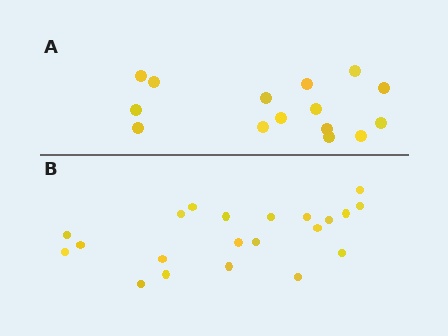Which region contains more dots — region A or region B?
Region B (the bottom region) has more dots.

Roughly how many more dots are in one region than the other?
Region B has about 6 more dots than region A.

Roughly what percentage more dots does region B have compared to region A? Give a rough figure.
About 40% more.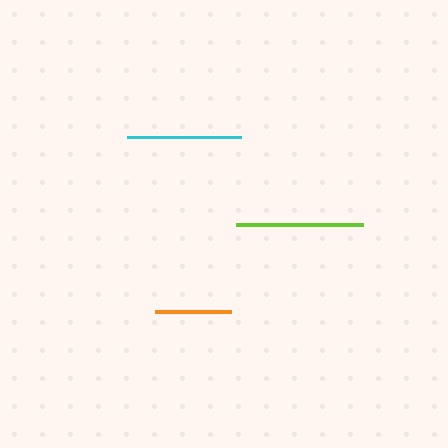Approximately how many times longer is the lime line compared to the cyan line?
The lime line is approximately 1.1 times the length of the cyan line.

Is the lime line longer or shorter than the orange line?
The lime line is longer than the orange line.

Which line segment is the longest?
The lime line is the longest at approximately 126 pixels.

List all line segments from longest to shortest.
From longest to shortest: lime, cyan, orange.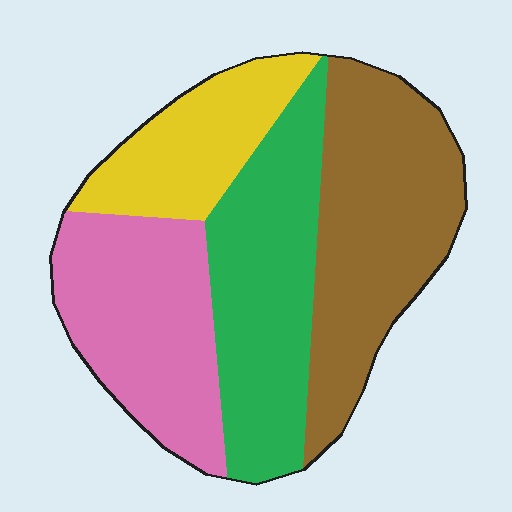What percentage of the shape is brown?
Brown covers 31% of the shape.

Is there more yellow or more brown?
Brown.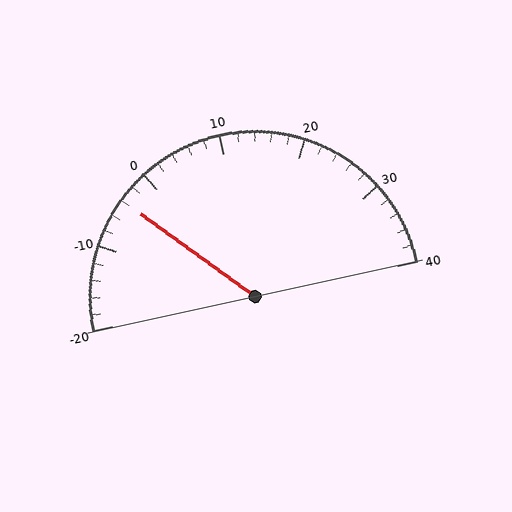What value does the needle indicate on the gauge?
The needle indicates approximately -4.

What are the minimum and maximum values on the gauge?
The gauge ranges from -20 to 40.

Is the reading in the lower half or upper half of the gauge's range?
The reading is in the lower half of the range (-20 to 40).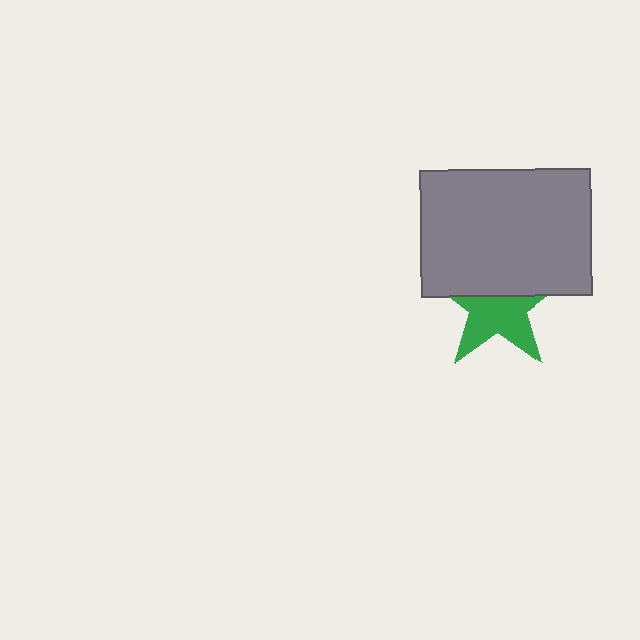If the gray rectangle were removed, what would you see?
You would see the complete green star.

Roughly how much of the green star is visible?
About half of it is visible (roughly 53%).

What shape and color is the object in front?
The object in front is a gray rectangle.